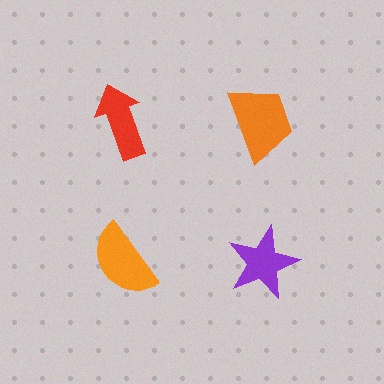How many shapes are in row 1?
2 shapes.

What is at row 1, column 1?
A red arrow.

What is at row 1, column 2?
An orange trapezoid.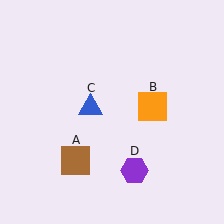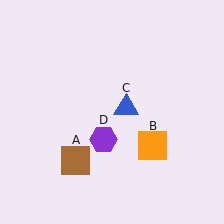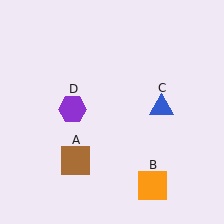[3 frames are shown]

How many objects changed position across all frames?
3 objects changed position: orange square (object B), blue triangle (object C), purple hexagon (object D).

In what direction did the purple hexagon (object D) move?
The purple hexagon (object D) moved up and to the left.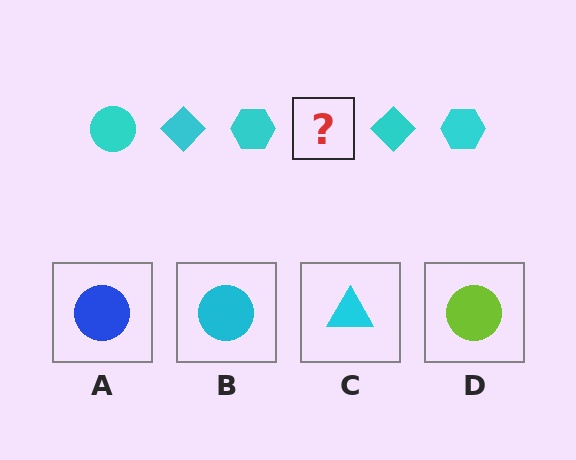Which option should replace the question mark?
Option B.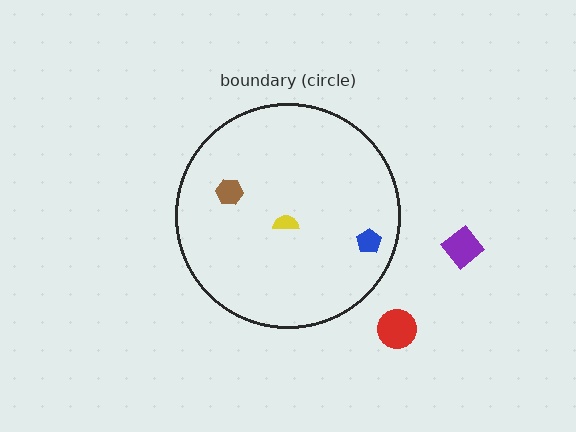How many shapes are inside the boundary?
3 inside, 2 outside.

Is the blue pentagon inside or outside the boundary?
Inside.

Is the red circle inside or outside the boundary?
Outside.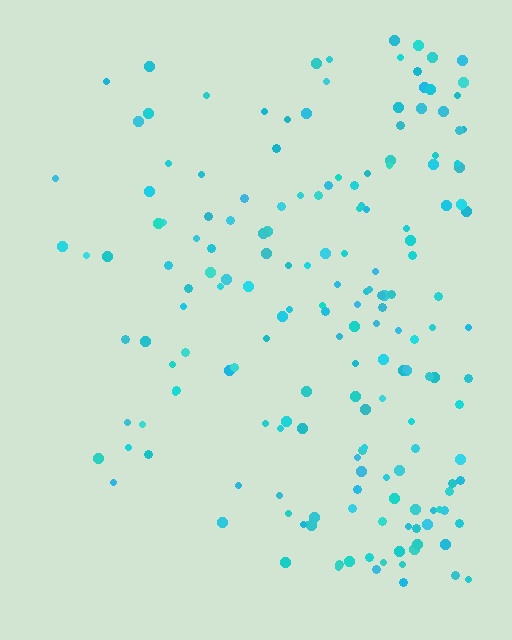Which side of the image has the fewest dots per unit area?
The left.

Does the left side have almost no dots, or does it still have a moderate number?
Still a moderate number, just noticeably fewer than the right.